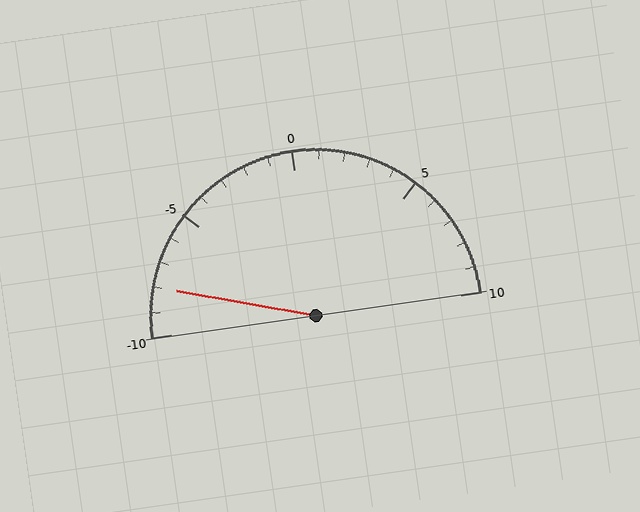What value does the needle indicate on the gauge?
The needle indicates approximately -8.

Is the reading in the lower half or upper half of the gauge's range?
The reading is in the lower half of the range (-10 to 10).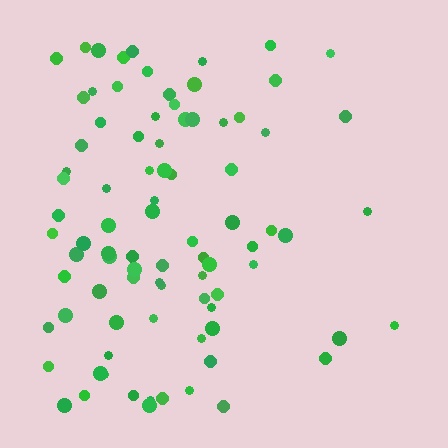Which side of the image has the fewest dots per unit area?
The right.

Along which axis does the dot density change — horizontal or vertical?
Horizontal.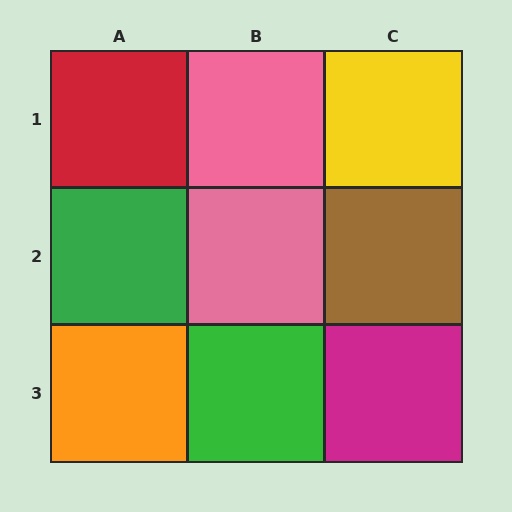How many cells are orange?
1 cell is orange.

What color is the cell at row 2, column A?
Green.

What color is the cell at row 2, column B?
Pink.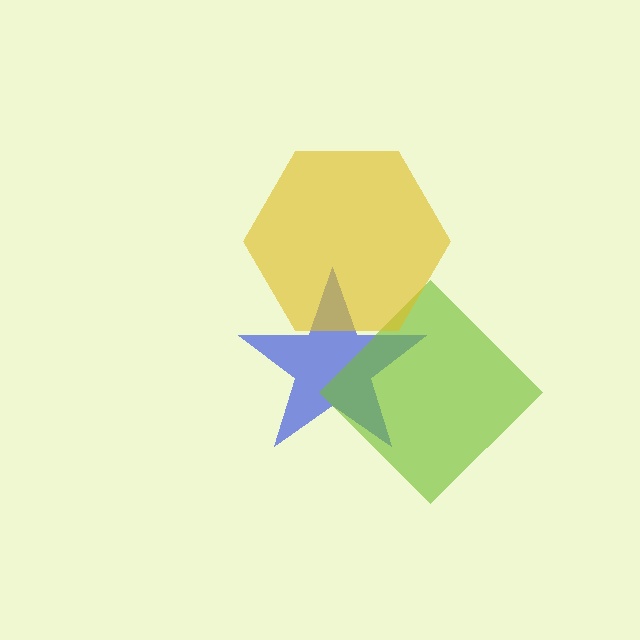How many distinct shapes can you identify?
There are 3 distinct shapes: a blue star, a lime diamond, a yellow hexagon.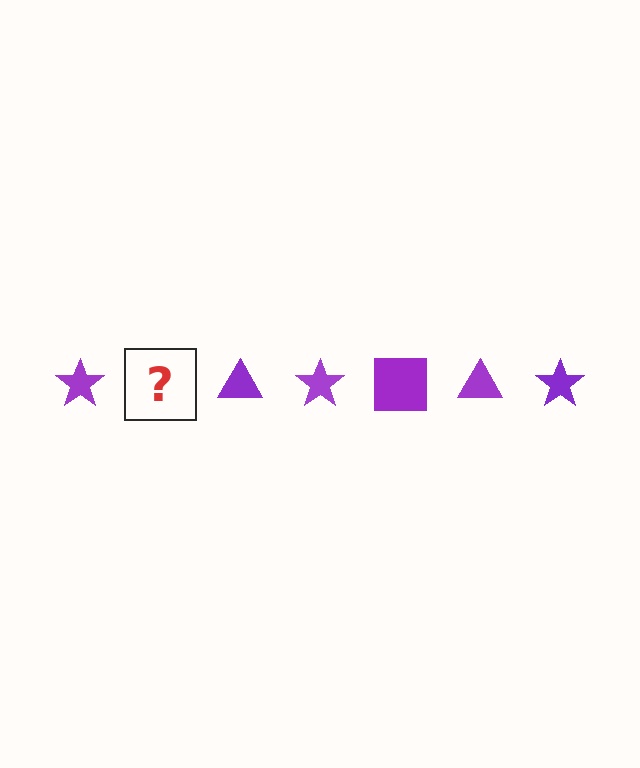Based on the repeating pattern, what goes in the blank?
The blank should be a purple square.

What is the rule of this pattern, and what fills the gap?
The rule is that the pattern cycles through star, square, triangle shapes in purple. The gap should be filled with a purple square.